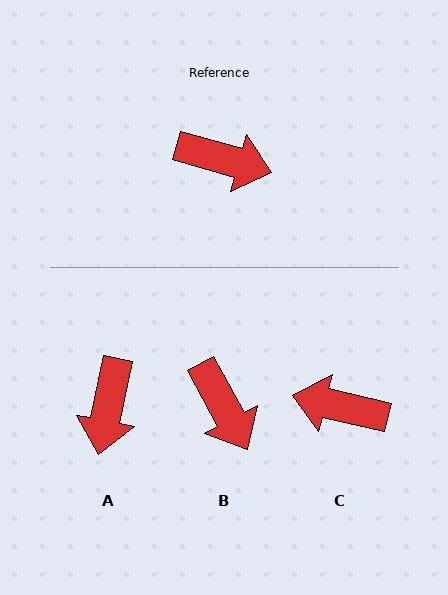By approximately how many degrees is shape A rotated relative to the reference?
Approximately 86 degrees clockwise.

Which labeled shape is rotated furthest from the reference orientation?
C, about 177 degrees away.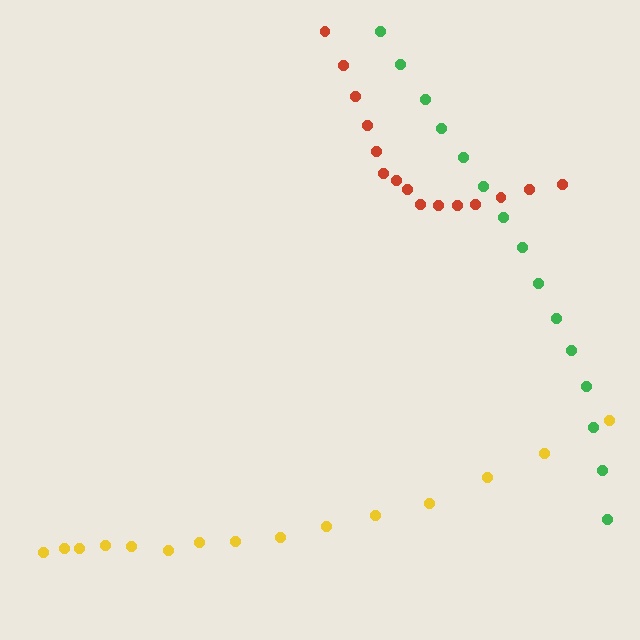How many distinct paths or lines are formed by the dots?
There are 3 distinct paths.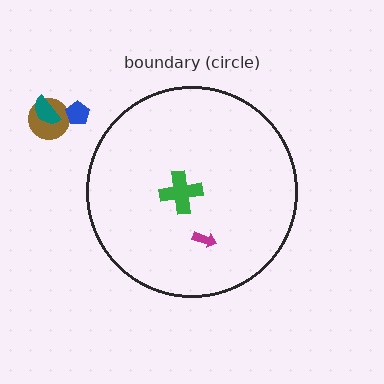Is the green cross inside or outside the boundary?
Inside.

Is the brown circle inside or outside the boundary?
Outside.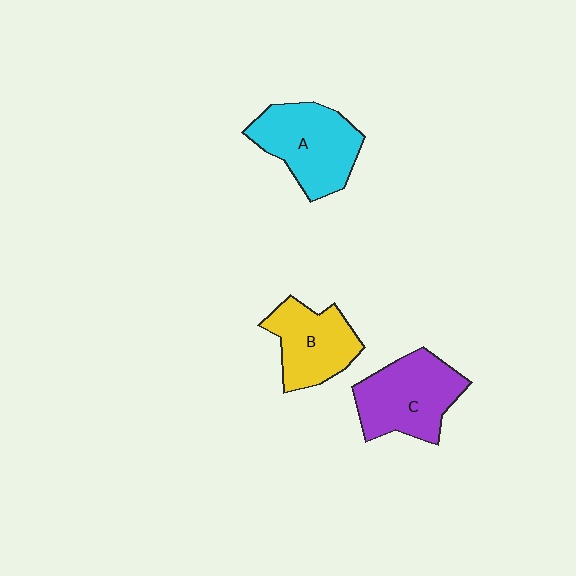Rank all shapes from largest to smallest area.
From largest to smallest: A (cyan), C (purple), B (yellow).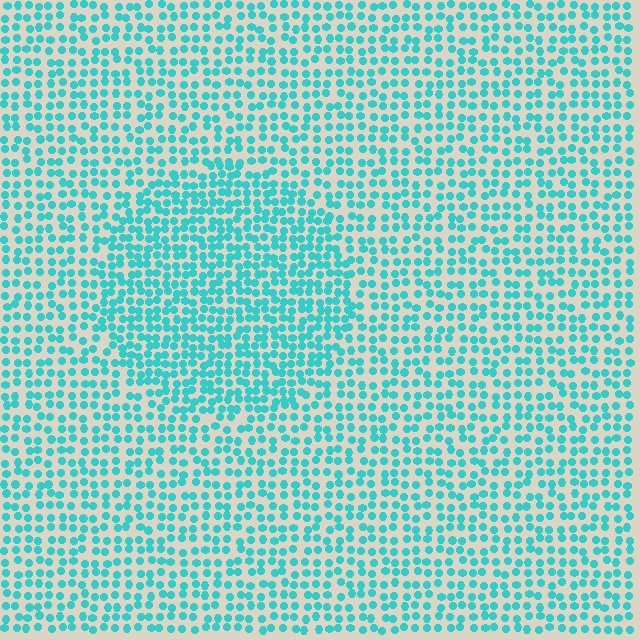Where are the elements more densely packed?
The elements are more densely packed inside the circle boundary.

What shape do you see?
I see a circle.